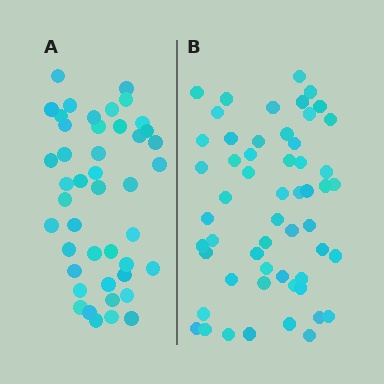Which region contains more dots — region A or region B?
Region B (the right region) has more dots.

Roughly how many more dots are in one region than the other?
Region B has roughly 12 or so more dots than region A.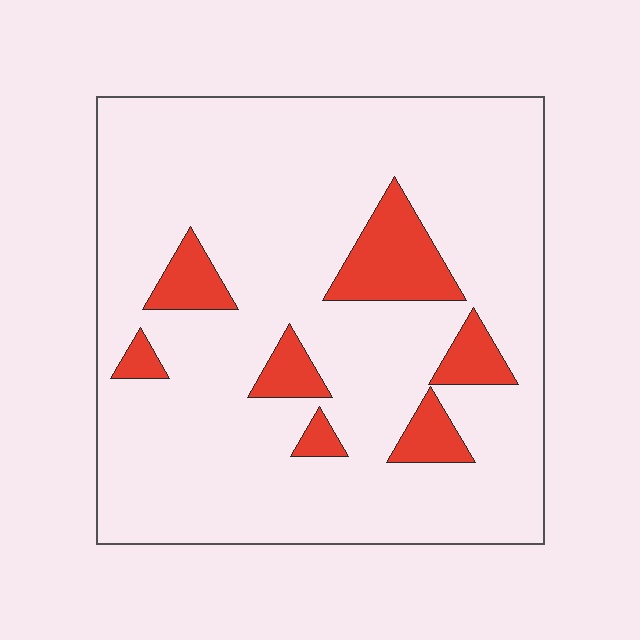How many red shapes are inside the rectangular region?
7.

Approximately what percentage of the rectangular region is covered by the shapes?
Approximately 15%.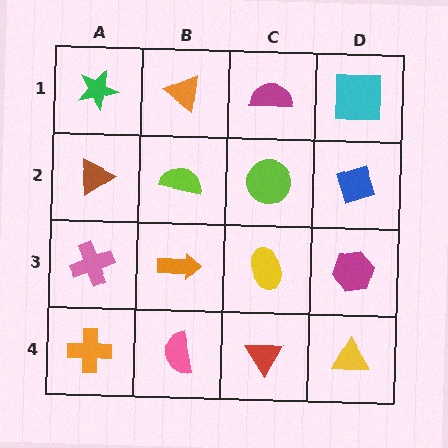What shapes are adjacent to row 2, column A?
A green star (row 1, column A), a pink cross (row 3, column A), a lime semicircle (row 2, column B).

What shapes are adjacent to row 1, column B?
A lime semicircle (row 2, column B), a green star (row 1, column A), a magenta semicircle (row 1, column C).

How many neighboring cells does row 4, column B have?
3.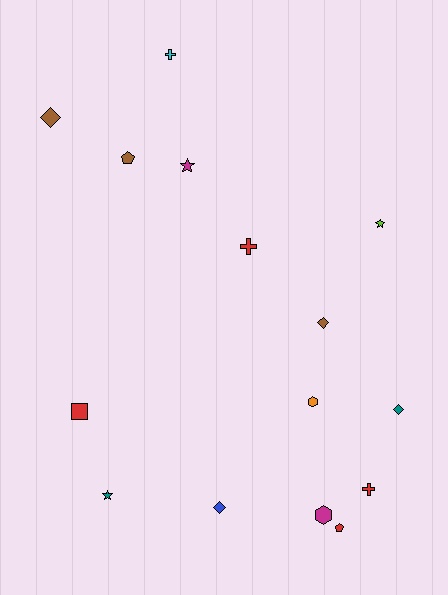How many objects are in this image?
There are 15 objects.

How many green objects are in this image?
There are no green objects.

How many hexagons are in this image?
There are 2 hexagons.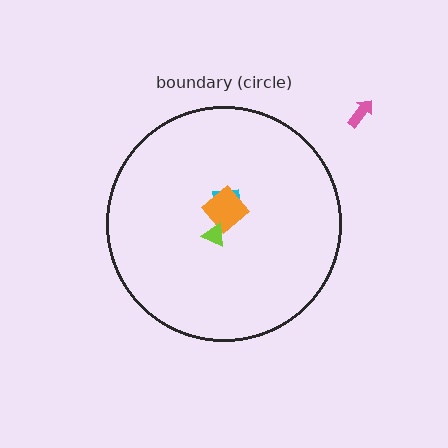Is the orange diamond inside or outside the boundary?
Inside.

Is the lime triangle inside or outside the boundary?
Inside.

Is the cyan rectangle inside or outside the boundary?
Inside.